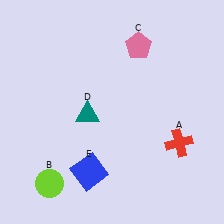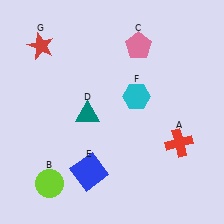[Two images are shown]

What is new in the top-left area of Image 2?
A red star (G) was added in the top-left area of Image 2.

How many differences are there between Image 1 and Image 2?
There are 2 differences between the two images.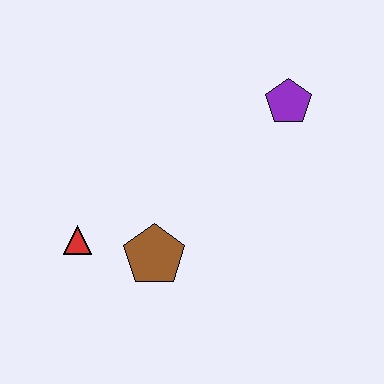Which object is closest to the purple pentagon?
The brown pentagon is closest to the purple pentagon.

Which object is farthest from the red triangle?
The purple pentagon is farthest from the red triangle.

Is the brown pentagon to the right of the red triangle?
Yes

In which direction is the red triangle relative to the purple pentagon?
The red triangle is to the left of the purple pentagon.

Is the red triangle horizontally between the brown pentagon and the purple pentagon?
No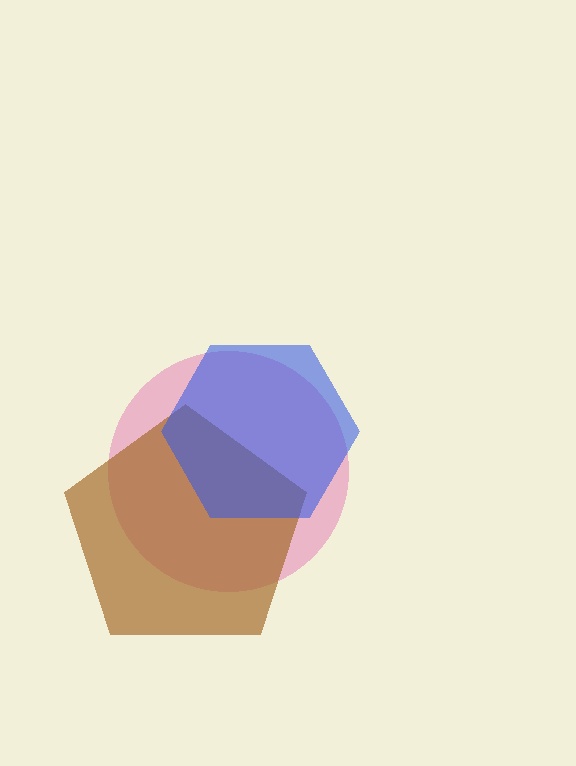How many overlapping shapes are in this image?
There are 3 overlapping shapes in the image.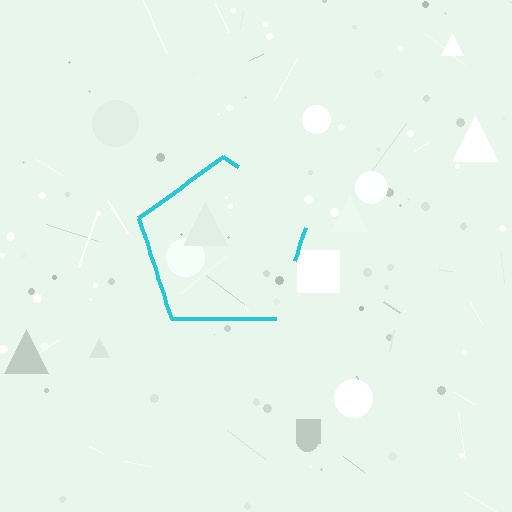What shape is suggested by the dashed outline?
The dashed outline suggests a pentagon.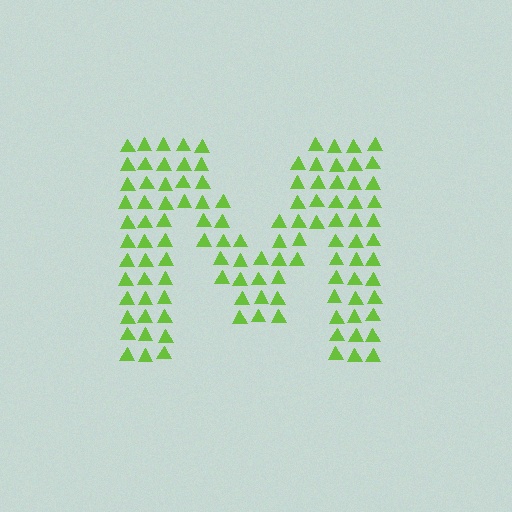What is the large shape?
The large shape is the letter M.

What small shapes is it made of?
It is made of small triangles.